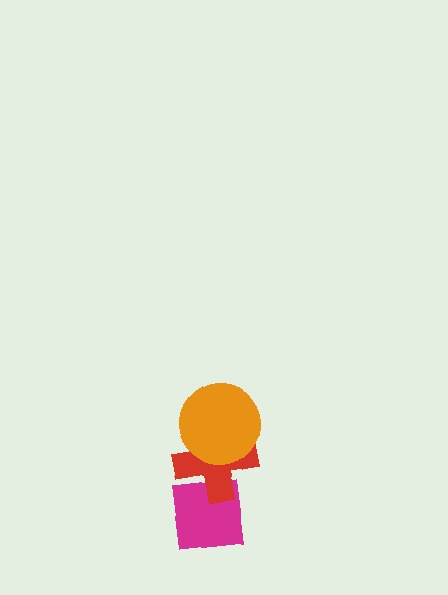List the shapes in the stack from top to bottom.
From top to bottom: the orange circle, the red cross, the magenta square.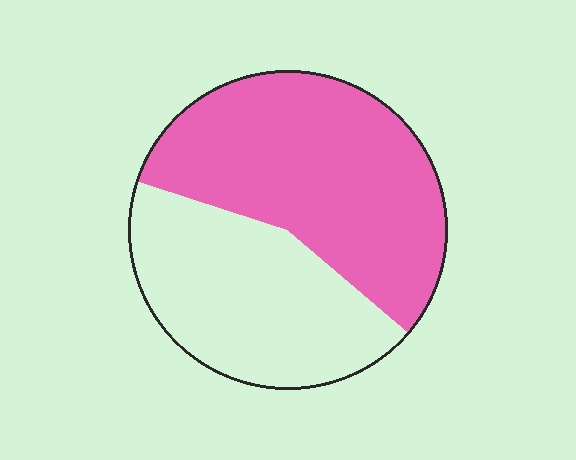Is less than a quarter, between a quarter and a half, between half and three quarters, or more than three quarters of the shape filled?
Between half and three quarters.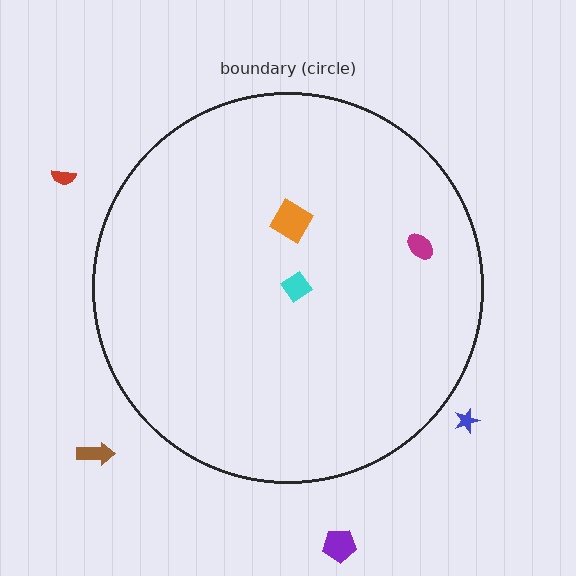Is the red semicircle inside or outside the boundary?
Outside.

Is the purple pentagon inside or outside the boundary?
Outside.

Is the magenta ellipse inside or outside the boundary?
Inside.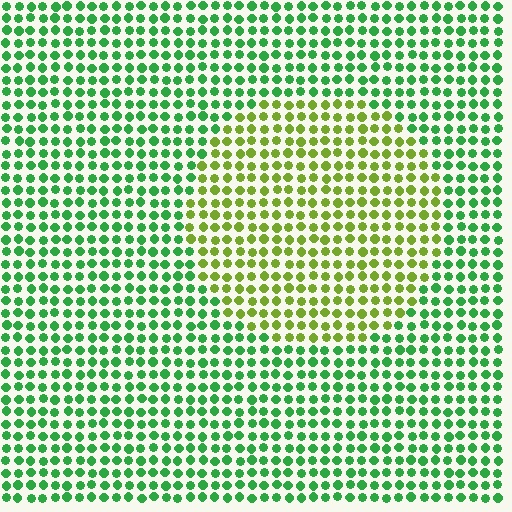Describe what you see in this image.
The image is filled with small green elements in a uniform arrangement. A circle-shaped region is visible where the elements are tinted to a slightly different hue, forming a subtle color boundary.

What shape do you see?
I see a circle.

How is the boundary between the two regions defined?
The boundary is defined purely by a slight shift in hue (about 45 degrees). Spacing, size, and orientation are identical on both sides.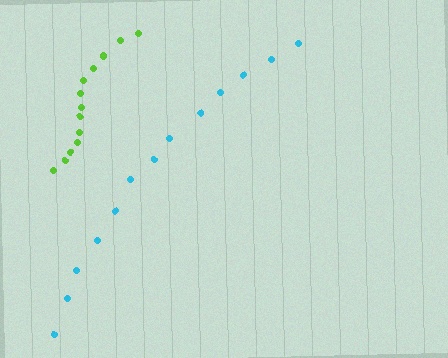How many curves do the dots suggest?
There are 2 distinct paths.